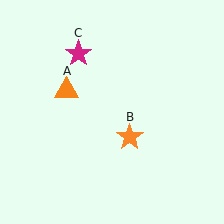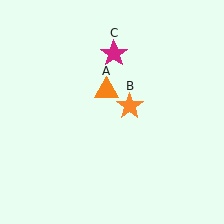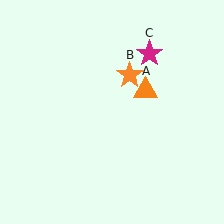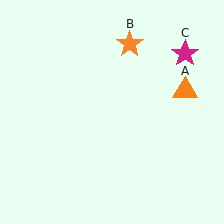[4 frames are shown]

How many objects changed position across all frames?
3 objects changed position: orange triangle (object A), orange star (object B), magenta star (object C).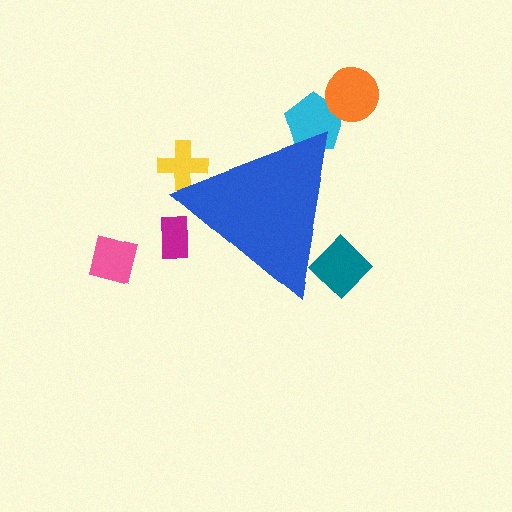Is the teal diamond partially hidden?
Yes, the teal diamond is partially hidden behind the blue triangle.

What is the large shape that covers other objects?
A blue triangle.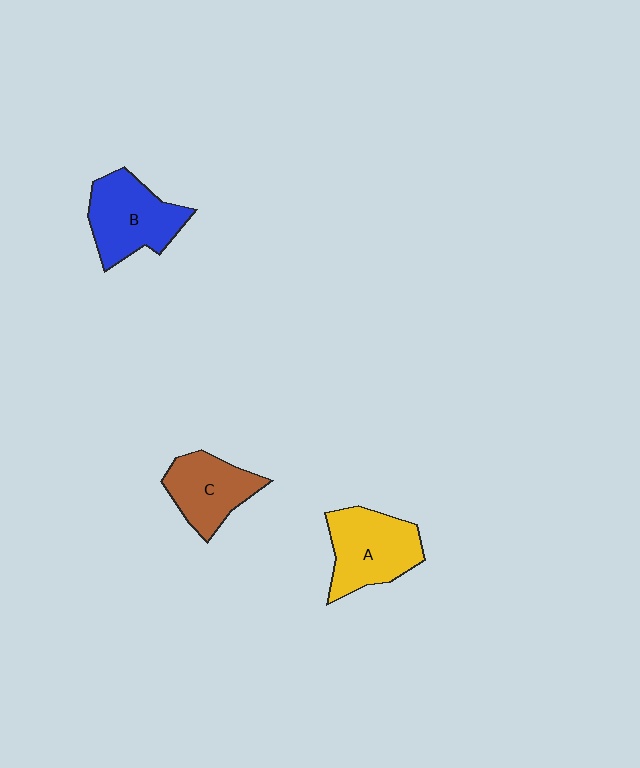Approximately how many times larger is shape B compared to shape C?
Approximately 1.2 times.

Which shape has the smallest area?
Shape C (brown).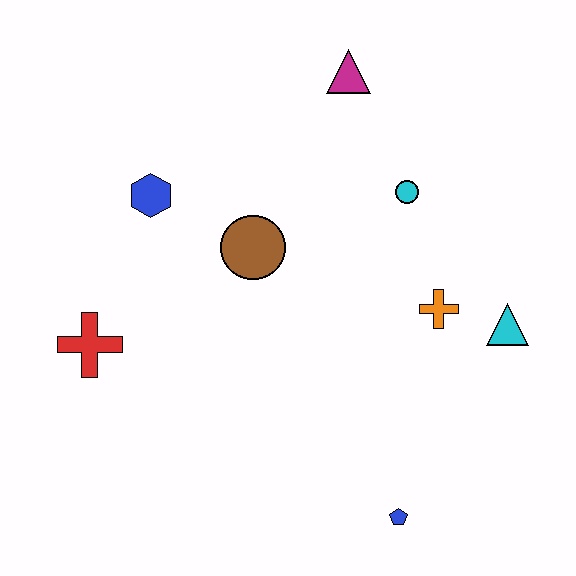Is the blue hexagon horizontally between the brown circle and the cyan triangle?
No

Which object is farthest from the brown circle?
The blue pentagon is farthest from the brown circle.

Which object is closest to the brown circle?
The blue hexagon is closest to the brown circle.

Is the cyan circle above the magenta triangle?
No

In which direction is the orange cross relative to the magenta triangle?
The orange cross is below the magenta triangle.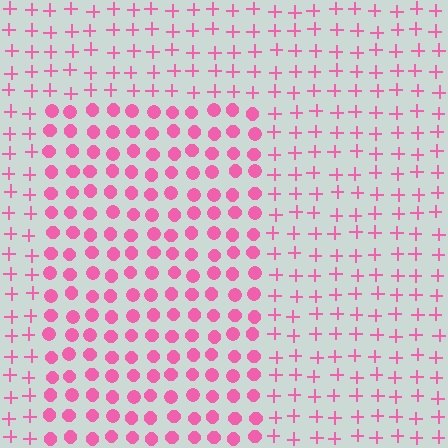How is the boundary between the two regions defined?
The boundary is defined by a change in element shape: circles inside vs. plus signs outside. All elements share the same color and spacing.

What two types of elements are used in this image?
The image uses circles inside the rectangle region and plus signs outside it.